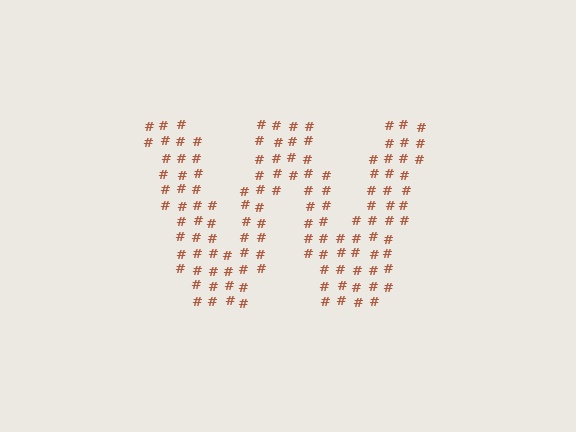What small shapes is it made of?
It is made of small hash symbols.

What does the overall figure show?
The overall figure shows the letter W.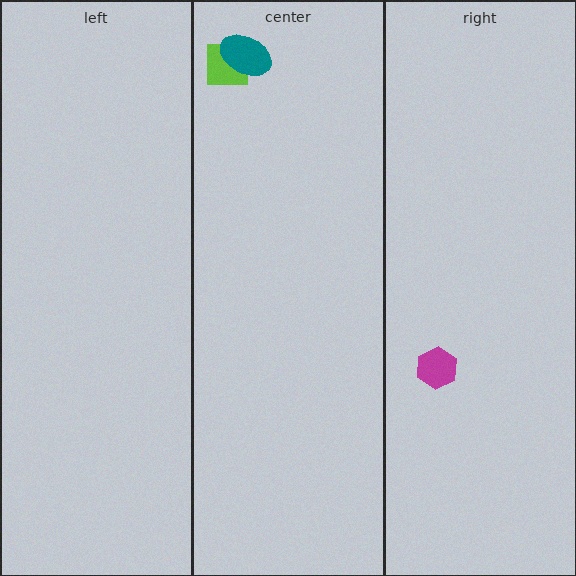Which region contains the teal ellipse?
The center region.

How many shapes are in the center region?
2.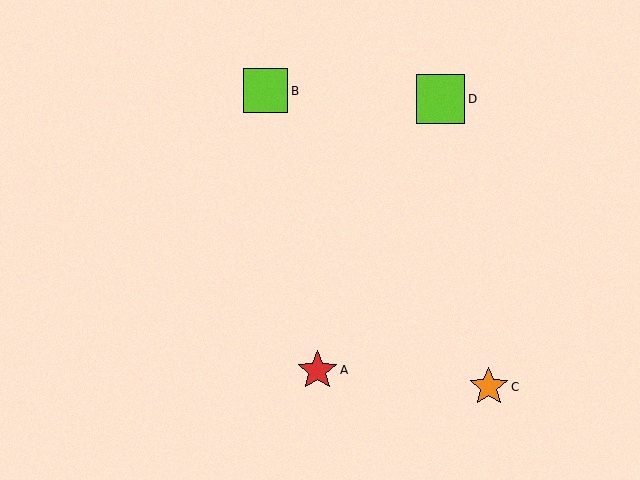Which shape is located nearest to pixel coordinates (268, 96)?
The lime square (labeled B) at (266, 91) is nearest to that location.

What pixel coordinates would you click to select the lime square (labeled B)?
Click at (266, 91) to select the lime square B.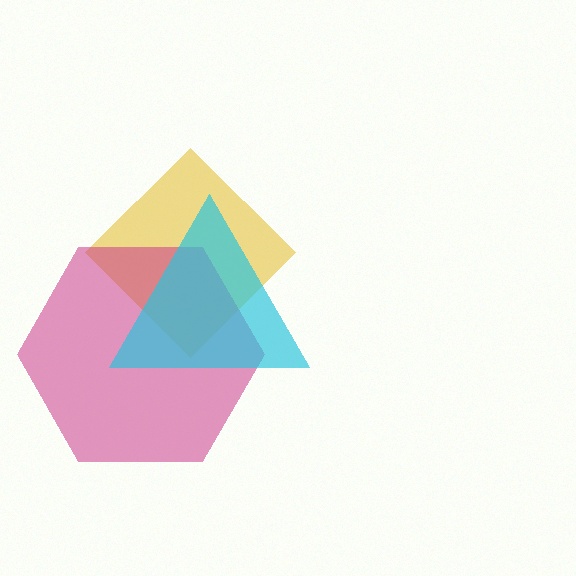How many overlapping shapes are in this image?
There are 3 overlapping shapes in the image.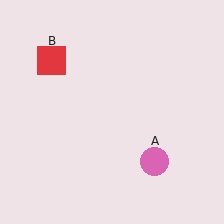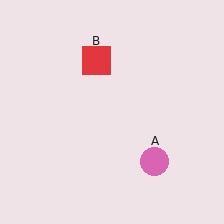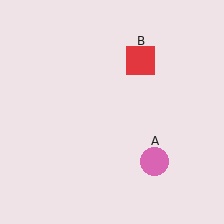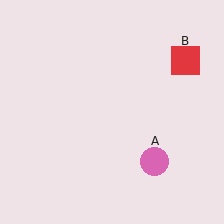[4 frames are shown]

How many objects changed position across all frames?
1 object changed position: red square (object B).